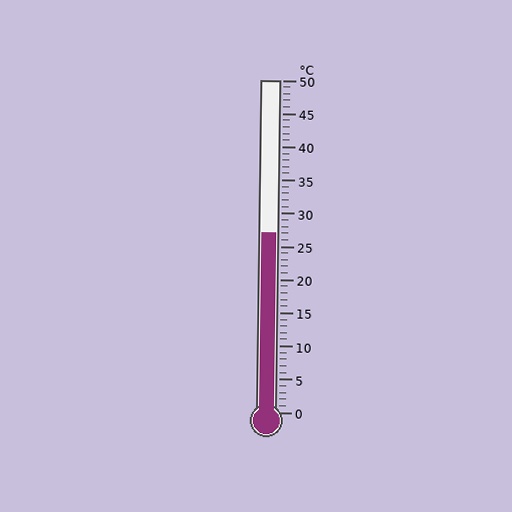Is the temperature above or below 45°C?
The temperature is below 45°C.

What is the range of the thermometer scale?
The thermometer scale ranges from 0°C to 50°C.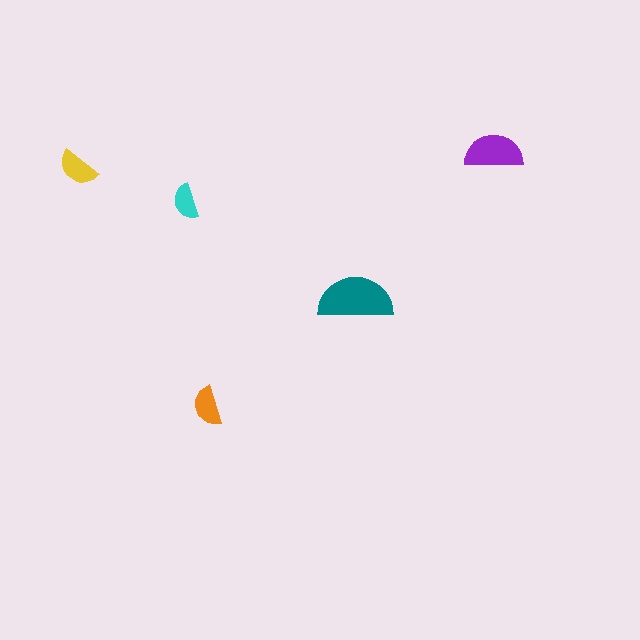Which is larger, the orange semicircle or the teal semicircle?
The teal one.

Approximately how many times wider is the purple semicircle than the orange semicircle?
About 1.5 times wider.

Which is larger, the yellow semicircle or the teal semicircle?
The teal one.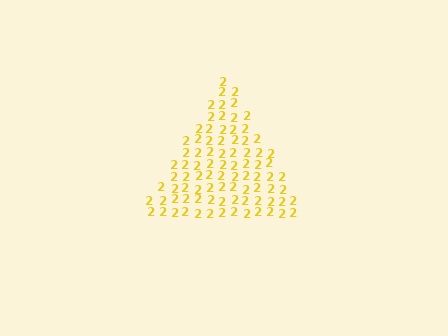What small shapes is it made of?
It is made of small digit 2's.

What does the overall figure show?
The overall figure shows a triangle.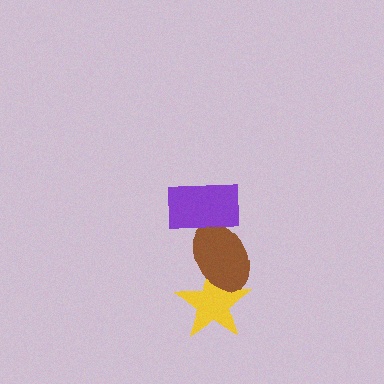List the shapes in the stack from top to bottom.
From top to bottom: the purple rectangle, the brown ellipse, the yellow star.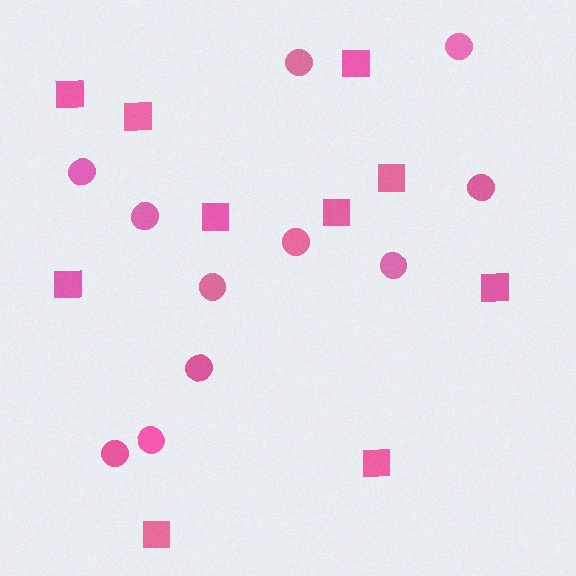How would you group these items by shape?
There are 2 groups: one group of squares (10) and one group of circles (11).